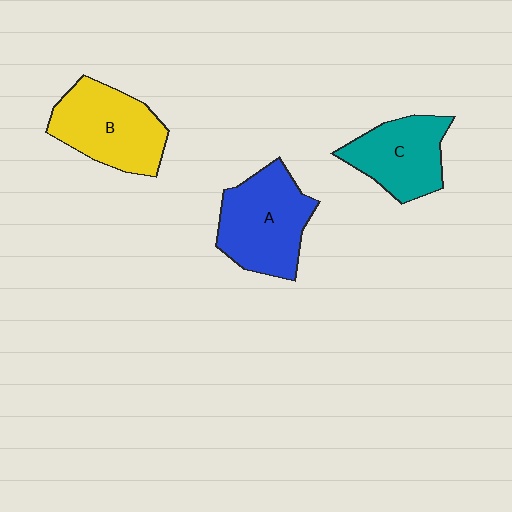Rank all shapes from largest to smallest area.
From largest to smallest: A (blue), B (yellow), C (teal).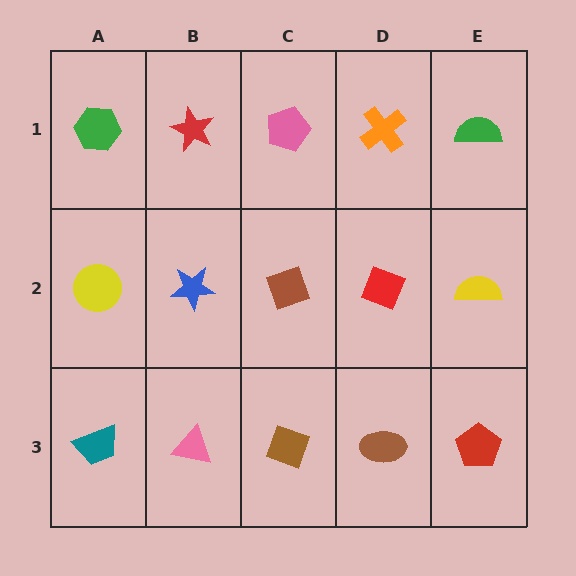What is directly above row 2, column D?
An orange cross.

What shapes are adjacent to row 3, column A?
A yellow circle (row 2, column A), a pink triangle (row 3, column B).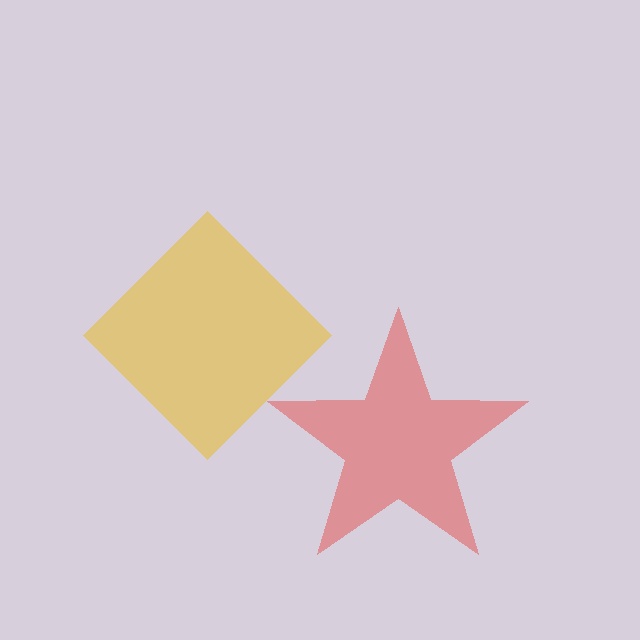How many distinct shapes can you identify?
There are 2 distinct shapes: a red star, a yellow diamond.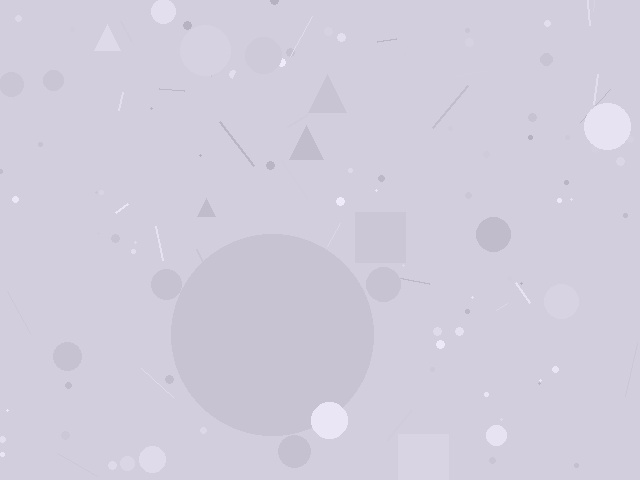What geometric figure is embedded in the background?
A circle is embedded in the background.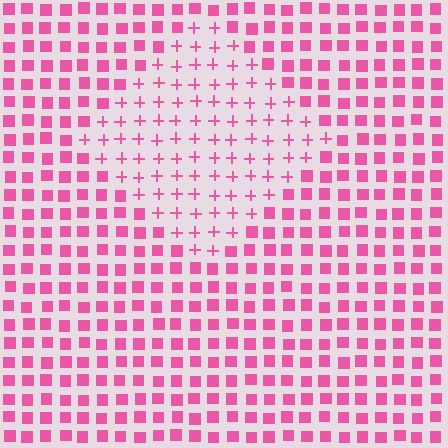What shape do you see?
I see a diamond.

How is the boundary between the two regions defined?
The boundary is defined by a change in element shape: plus signs inside vs. squares outside. All elements share the same color and spacing.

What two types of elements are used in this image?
The image uses plus signs inside the diamond region and squares outside it.